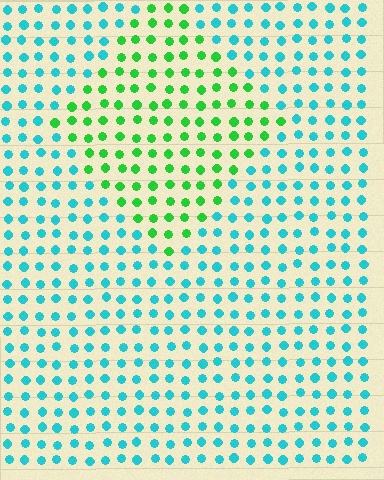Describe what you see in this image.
The image is filled with small cyan elements in a uniform arrangement. A diamond-shaped region is visible where the elements are tinted to a slightly different hue, forming a subtle color boundary.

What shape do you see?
I see a diamond.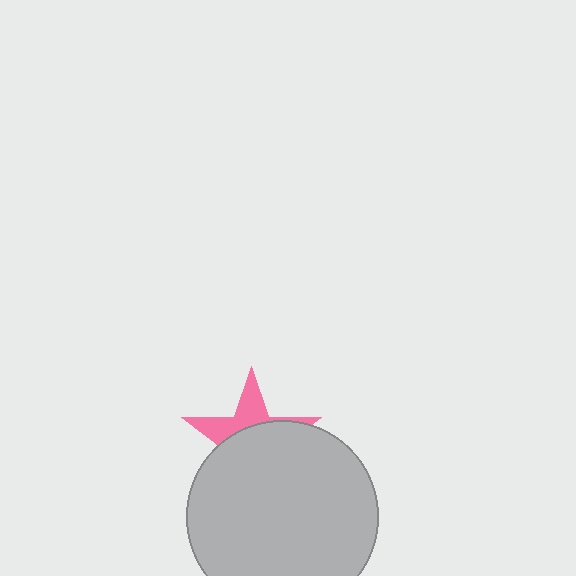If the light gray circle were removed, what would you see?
You would see the complete pink star.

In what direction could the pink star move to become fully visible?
The pink star could move up. That would shift it out from behind the light gray circle entirely.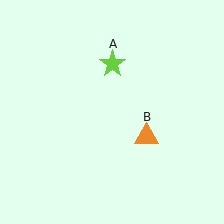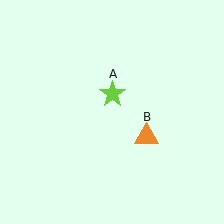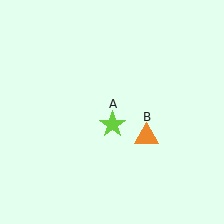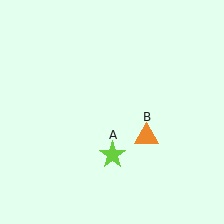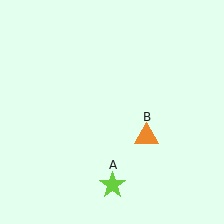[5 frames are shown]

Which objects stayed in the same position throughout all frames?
Orange triangle (object B) remained stationary.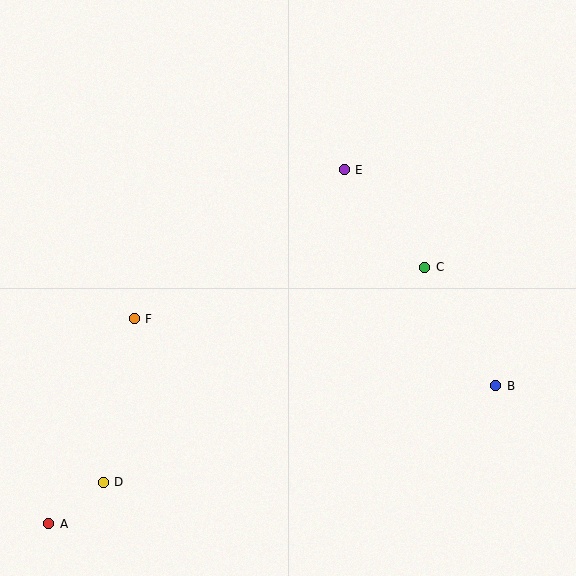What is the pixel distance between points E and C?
The distance between E and C is 126 pixels.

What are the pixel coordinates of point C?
Point C is at (425, 267).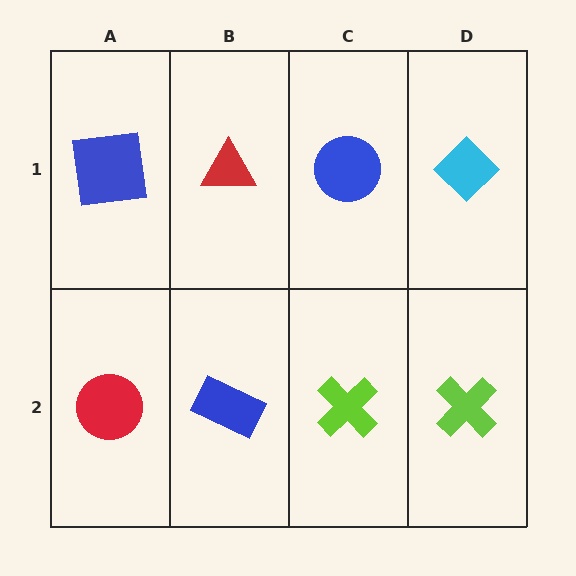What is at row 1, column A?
A blue square.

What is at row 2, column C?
A lime cross.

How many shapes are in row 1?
4 shapes.